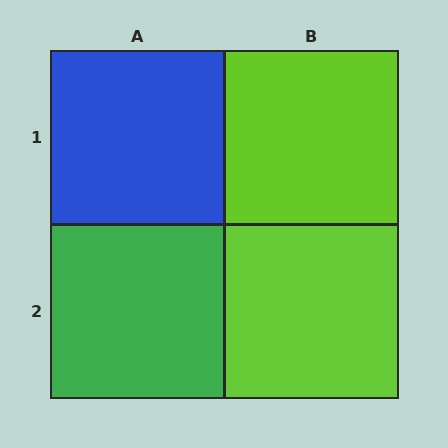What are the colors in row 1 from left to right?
Blue, lime.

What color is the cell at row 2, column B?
Lime.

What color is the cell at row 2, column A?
Green.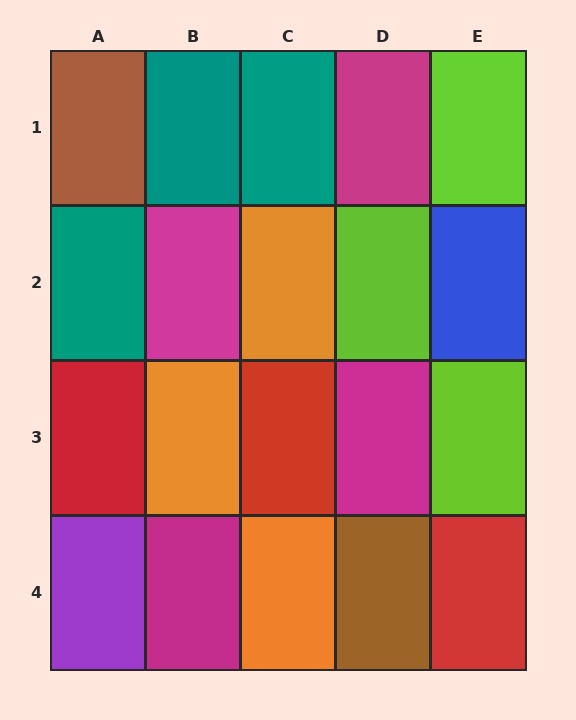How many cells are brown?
2 cells are brown.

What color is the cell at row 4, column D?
Brown.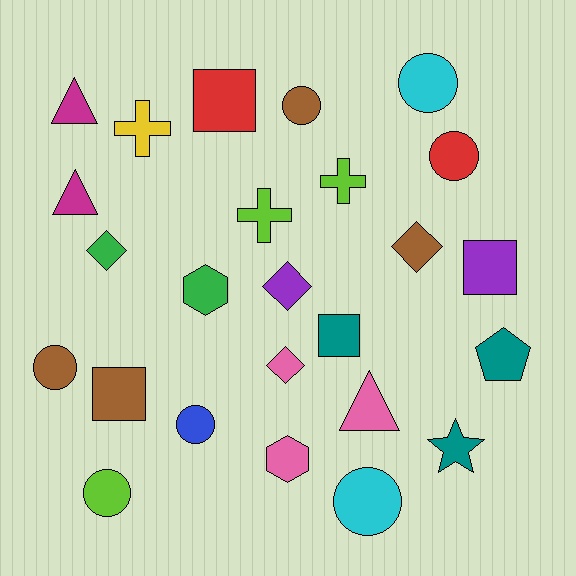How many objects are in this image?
There are 25 objects.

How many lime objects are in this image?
There are 3 lime objects.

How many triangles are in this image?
There are 3 triangles.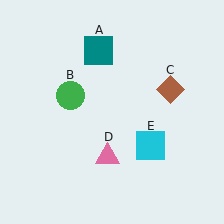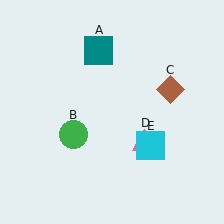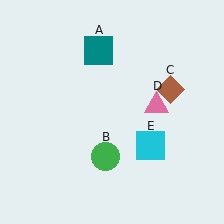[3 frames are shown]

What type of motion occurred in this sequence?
The green circle (object B), pink triangle (object D) rotated counterclockwise around the center of the scene.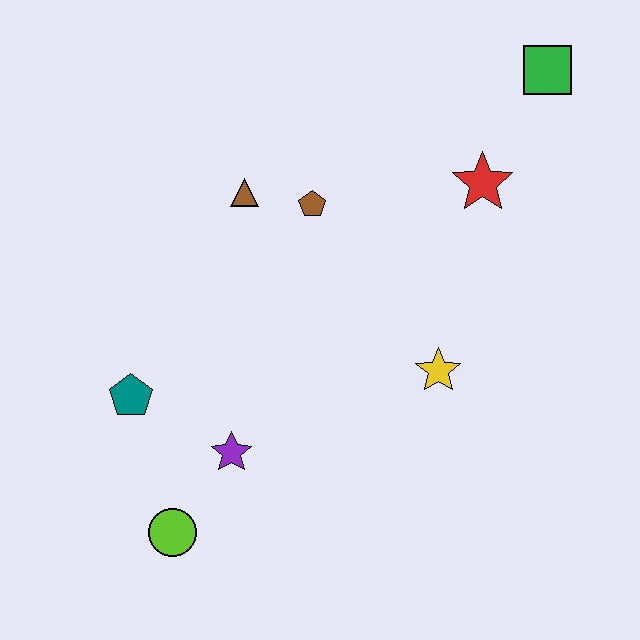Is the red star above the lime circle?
Yes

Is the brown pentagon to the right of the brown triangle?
Yes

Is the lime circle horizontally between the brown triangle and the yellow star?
No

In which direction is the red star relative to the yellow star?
The red star is above the yellow star.